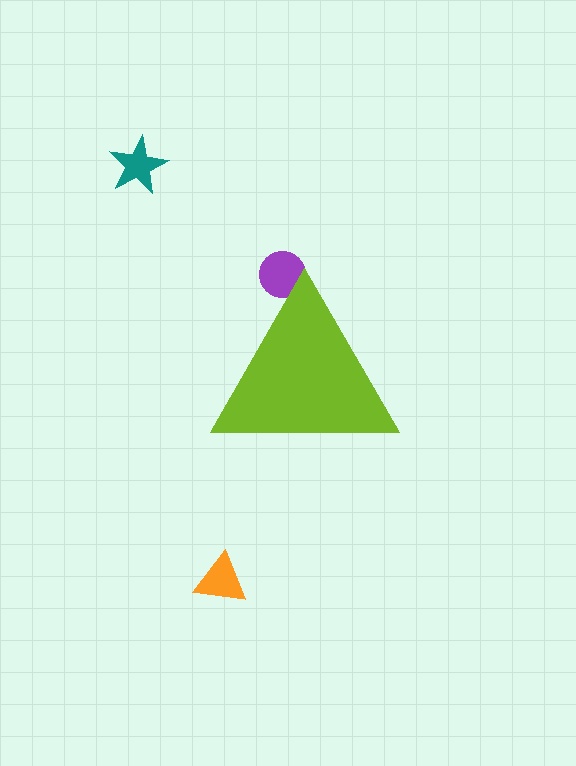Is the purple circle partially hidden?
Yes, the purple circle is partially hidden behind the lime triangle.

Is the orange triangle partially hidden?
No, the orange triangle is fully visible.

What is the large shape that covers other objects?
A lime triangle.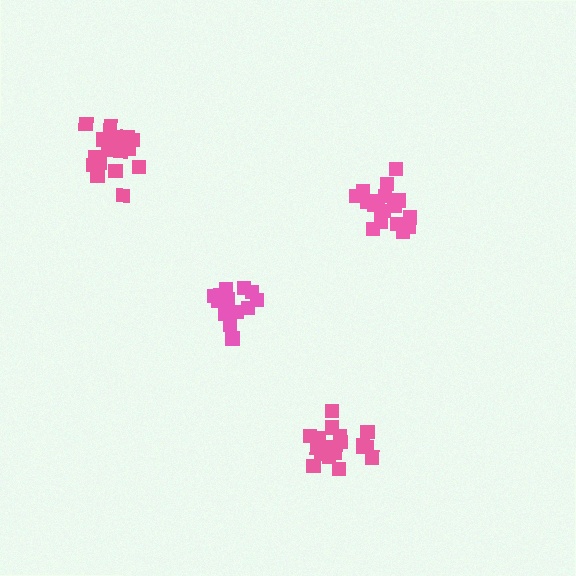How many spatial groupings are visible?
There are 4 spatial groupings.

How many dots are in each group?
Group 1: 14 dots, Group 2: 18 dots, Group 3: 19 dots, Group 4: 18 dots (69 total).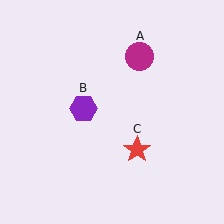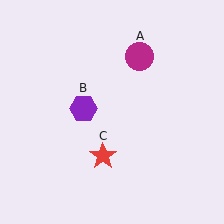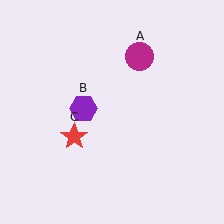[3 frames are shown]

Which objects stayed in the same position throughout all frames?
Magenta circle (object A) and purple hexagon (object B) remained stationary.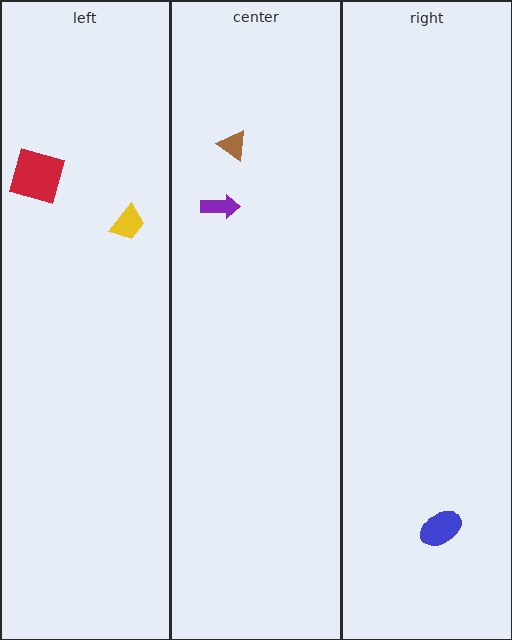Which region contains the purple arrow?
The center region.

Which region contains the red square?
The left region.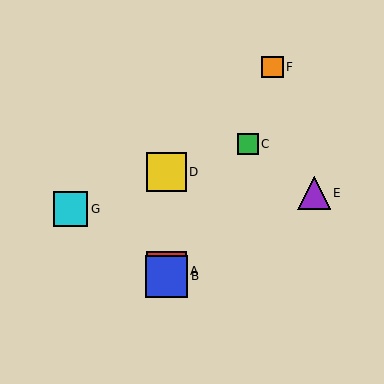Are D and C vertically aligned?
No, D is at x≈166 and C is at x≈248.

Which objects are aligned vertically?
Objects A, B, D are aligned vertically.